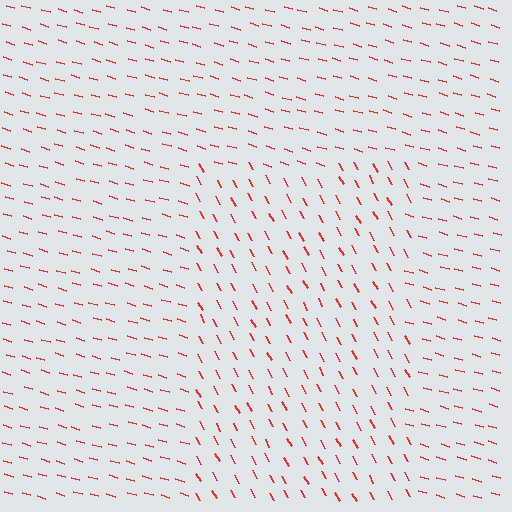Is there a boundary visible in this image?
Yes, there is a texture boundary formed by a change in line orientation.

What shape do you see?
I see a rectangle.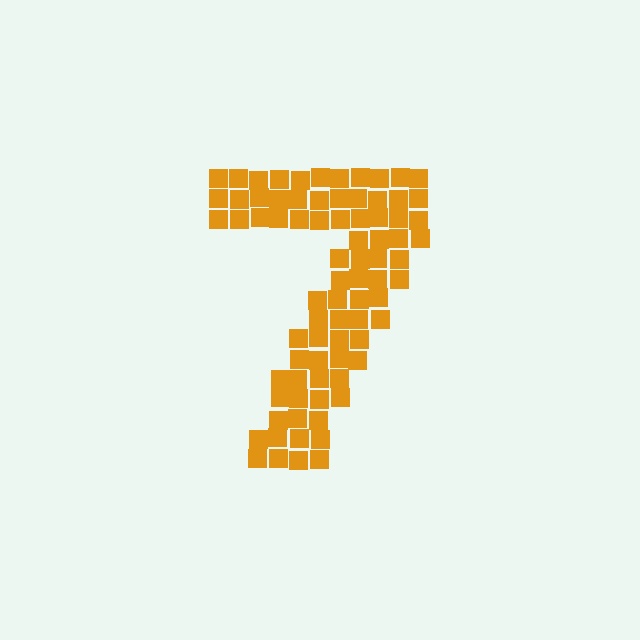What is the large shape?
The large shape is the digit 7.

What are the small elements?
The small elements are squares.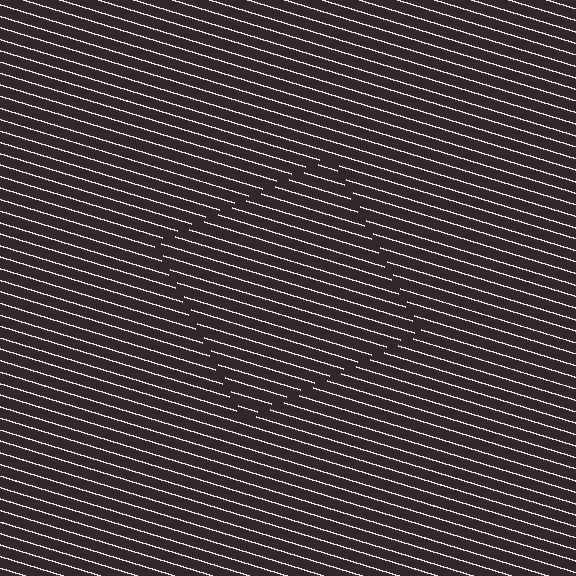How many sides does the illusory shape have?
4 sides — the line-ends trace a square.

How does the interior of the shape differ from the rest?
The interior of the shape contains the same grating, shifted by half a period — the contour is defined by the phase discontinuity where line-ends from the inner and outer gratings abut.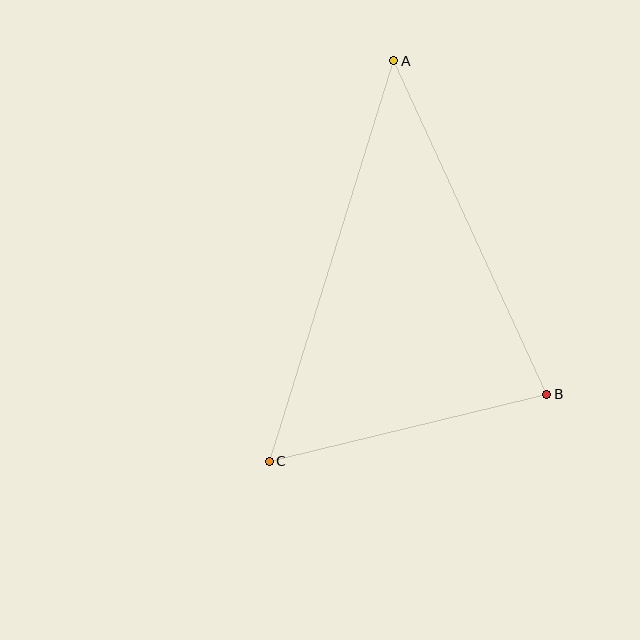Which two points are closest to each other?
Points B and C are closest to each other.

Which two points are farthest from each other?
Points A and C are farthest from each other.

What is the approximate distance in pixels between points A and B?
The distance between A and B is approximately 367 pixels.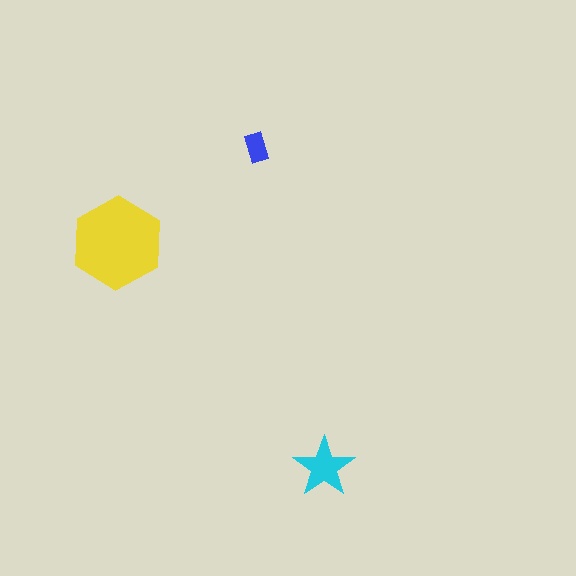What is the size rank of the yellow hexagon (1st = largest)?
1st.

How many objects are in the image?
There are 3 objects in the image.